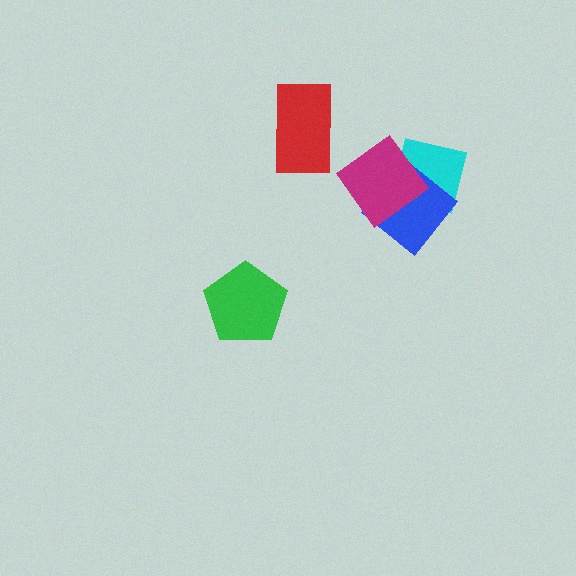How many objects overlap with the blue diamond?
2 objects overlap with the blue diamond.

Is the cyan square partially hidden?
Yes, it is partially covered by another shape.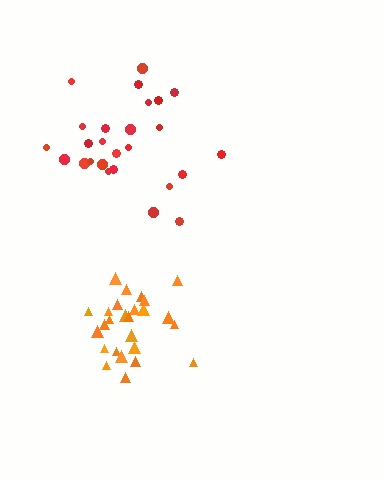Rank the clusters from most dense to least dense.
orange, red.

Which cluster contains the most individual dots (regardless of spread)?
Orange (26).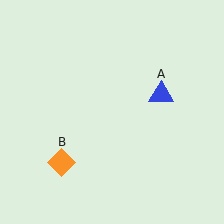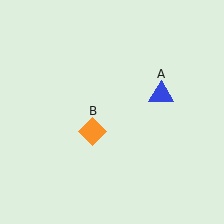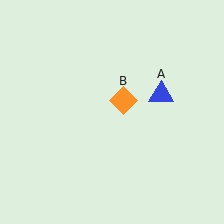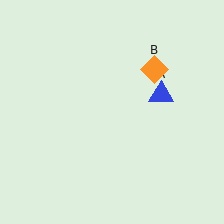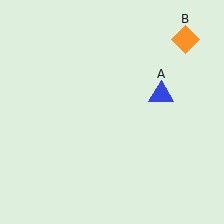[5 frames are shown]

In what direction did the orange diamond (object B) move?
The orange diamond (object B) moved up and to the right.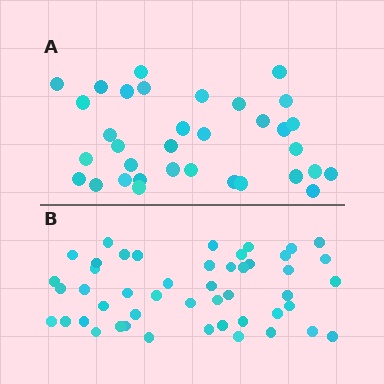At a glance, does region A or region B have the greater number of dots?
Region B (the bottom region) has more dots.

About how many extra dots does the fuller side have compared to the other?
Region B has approximately 15 more dots than region A.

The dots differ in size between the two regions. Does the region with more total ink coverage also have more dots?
No. Region A has more total ink coverage because its dots are larger, but region B actually contains more individual dots. Total area can be misleading — the number of items is what matters here.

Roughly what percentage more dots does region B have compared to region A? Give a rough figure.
About 40% more.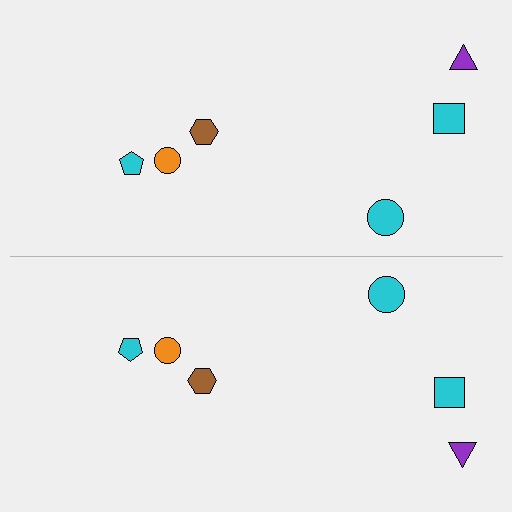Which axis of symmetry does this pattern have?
The pattern has a horizontal axis of symmetry running through the center of the image.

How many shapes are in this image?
There are 12 shapes in this image.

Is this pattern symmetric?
Yes, this pattern has bilateral (reflection) symmetry.